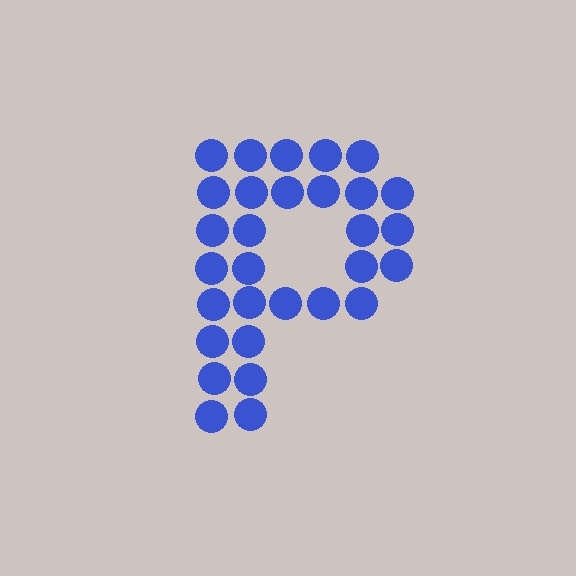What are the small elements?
The small elements are circles.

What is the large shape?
The large shape is the letter P.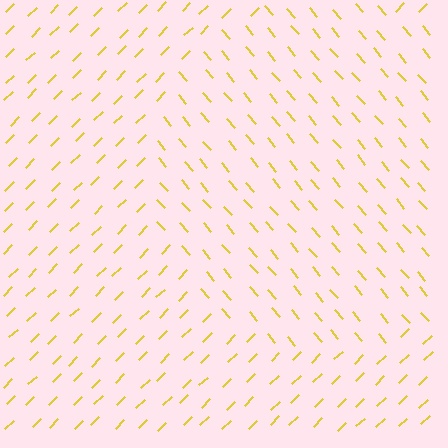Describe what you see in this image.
The image is filled with small yellow line segments. A circle region in the image has lines oriented differently from the surrounding lines, creating a visible texture boundary.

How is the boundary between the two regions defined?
The boundary is defined purely by a change in line orientation (approximately 86 degrees difference). All lines are the same color and thickness.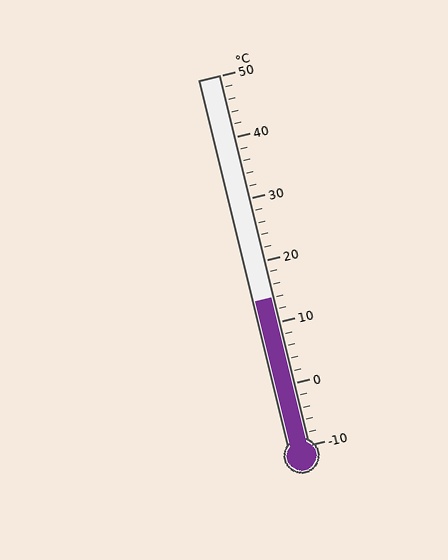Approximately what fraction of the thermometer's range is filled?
The thermometer is filled to approximately 40% of its range.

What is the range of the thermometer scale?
The thermometer scale ranges from -10°C to 50°C.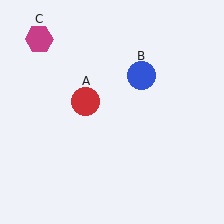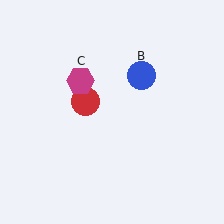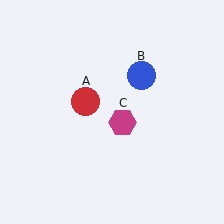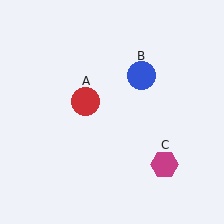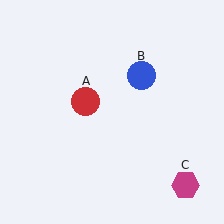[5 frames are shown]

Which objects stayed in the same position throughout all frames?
Red circle (object A) and blue circle (object B) remained stationary.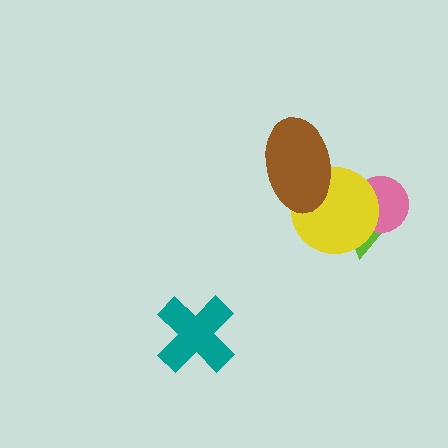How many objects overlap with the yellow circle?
3 objects overlap with the yellow circle.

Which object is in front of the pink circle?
The yellow circle is in front of the pink circle.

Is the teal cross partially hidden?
No, no other shape covers it.